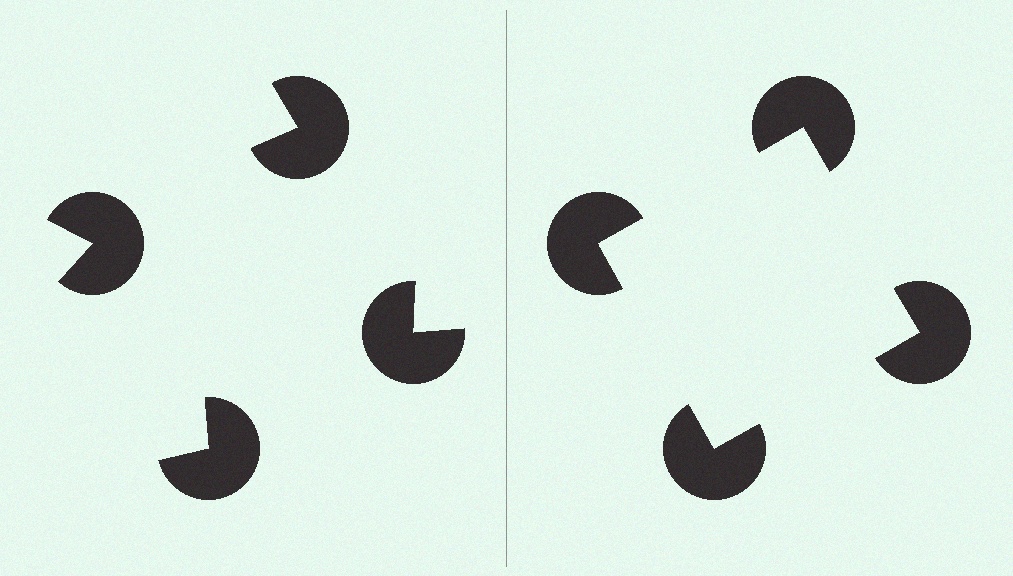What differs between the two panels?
The pac-man discs are positioned identically on both sides; only the wedge orientations differ. On the right they align to a square; on the left they are misaligned.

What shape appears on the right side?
An illusory square.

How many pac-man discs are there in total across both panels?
8 — 4 on each side.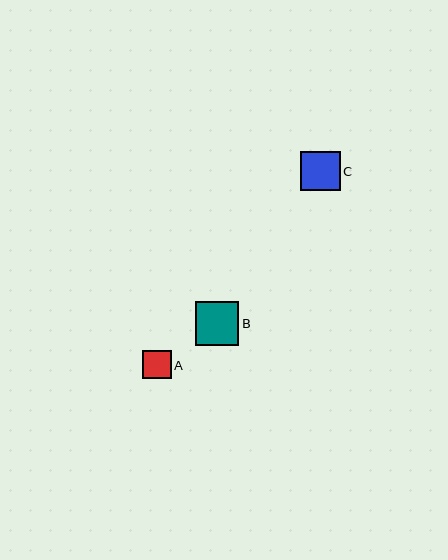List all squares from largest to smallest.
From largest to smallest: B, C, A.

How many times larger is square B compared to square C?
Square B is approximately 1.1 times the size of square C.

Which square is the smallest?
Square A is the smallest with a size of approximately 28 pixels.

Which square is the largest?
Square B is the largest with a size of approximately 44 pixels.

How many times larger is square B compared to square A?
Square B is approximately 1.5 times the size of square A.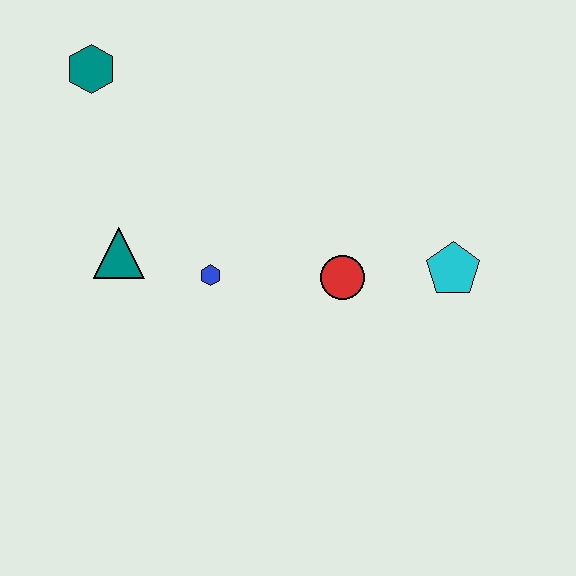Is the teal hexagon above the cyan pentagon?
Yes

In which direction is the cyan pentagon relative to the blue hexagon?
The cyan pentagon is to the right of the blue hexagon.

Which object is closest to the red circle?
The cyan pentagon is closest to the red circle.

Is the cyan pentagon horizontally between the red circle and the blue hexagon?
No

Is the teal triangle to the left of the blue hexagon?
Yes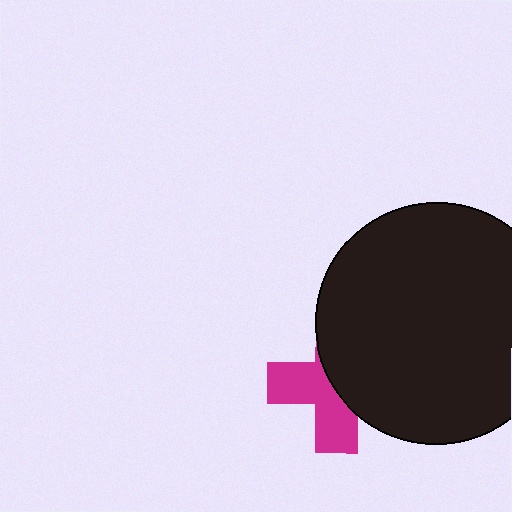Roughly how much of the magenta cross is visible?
About half of it is visible (roughly 48%).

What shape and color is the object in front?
The object in front is a black circle.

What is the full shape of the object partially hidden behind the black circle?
The partially hidden object is a magenta cross.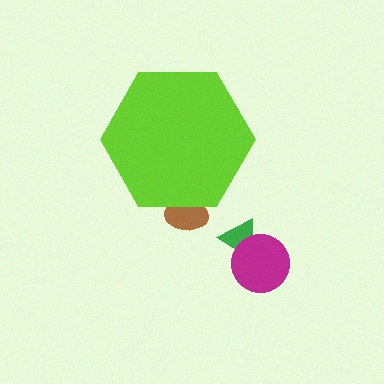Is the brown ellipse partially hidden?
Yes, the brown ellipse is partially hidden behind the lime hexagon.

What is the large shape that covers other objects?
A lime hexagon.